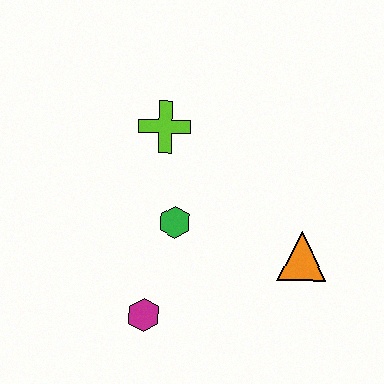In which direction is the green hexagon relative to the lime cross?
The green hexagon is below the lime cross.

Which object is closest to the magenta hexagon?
The green hexagon is closest to the magenta hexagon.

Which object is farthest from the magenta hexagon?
The lime cross is farthest from the magenta hexagon.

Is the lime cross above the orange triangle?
Yes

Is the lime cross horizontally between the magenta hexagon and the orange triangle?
Yes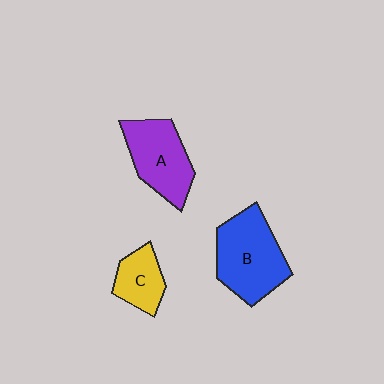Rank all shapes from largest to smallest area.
From largest to smallest: B (blue), A (purple), C (yellow).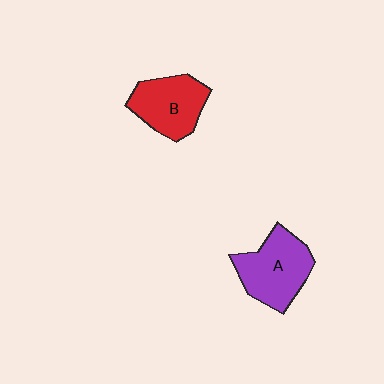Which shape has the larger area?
Shape A (purple).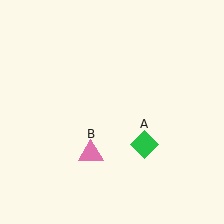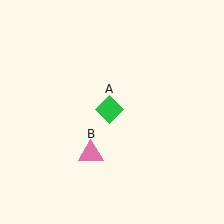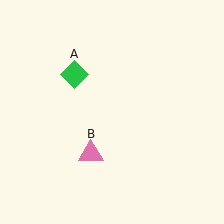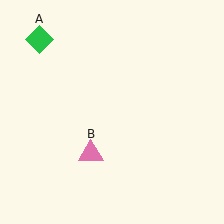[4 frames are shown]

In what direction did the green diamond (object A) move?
The green diamond (object A) moved up and to the left.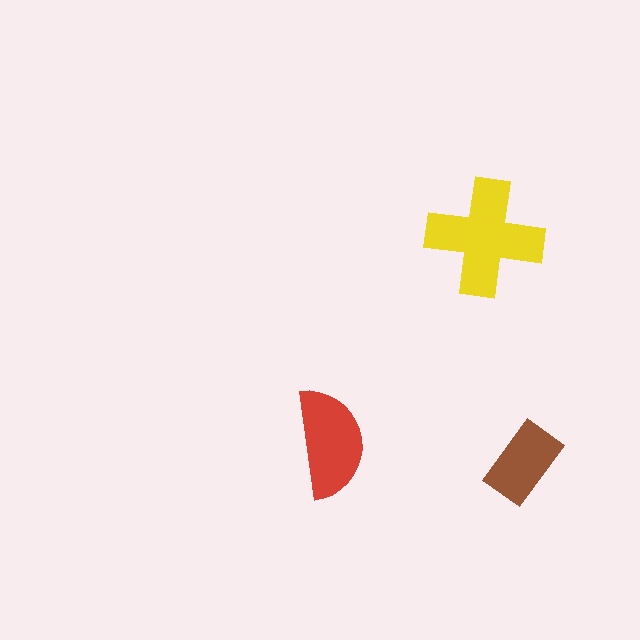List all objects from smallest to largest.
The brown rectangle, the red semicircle, the yellow cross.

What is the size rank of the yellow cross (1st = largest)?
1st.